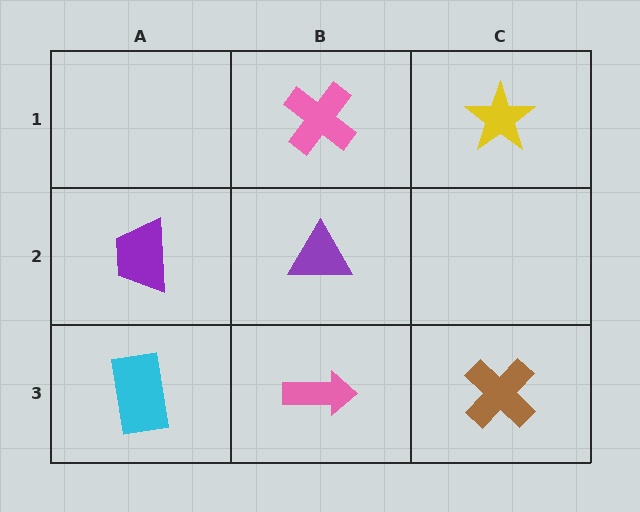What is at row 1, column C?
A yellow star.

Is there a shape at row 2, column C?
No, that cell is empty.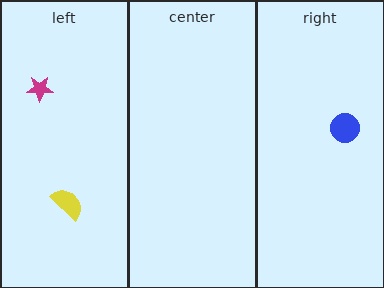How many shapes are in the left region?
2.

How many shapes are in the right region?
1.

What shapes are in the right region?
The blue circle.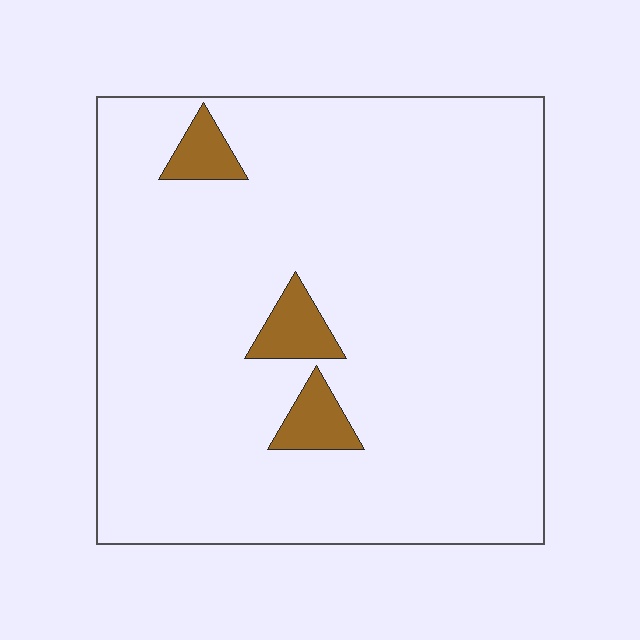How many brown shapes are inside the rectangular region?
3.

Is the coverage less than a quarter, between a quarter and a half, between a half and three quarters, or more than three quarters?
Less than a quarter.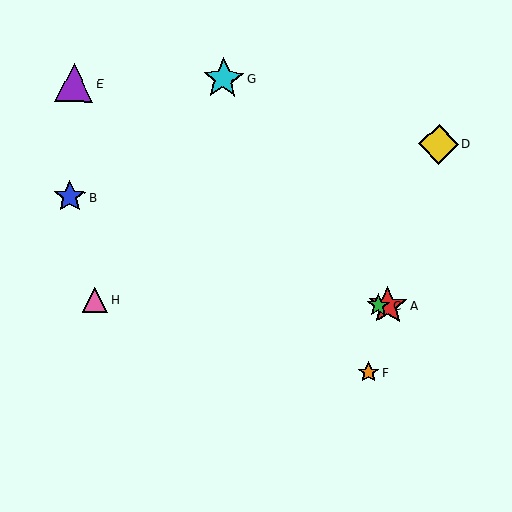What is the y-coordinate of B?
Object B is at y≈197.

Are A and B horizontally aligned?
No, A is at y≈306 and B is at y≈197.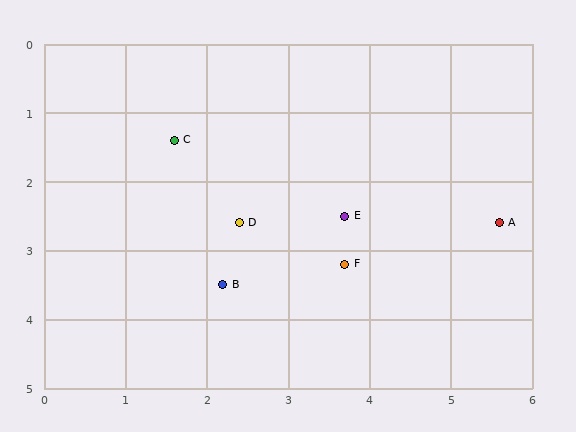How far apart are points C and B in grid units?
Points C and B are about 2.2 grid units apart.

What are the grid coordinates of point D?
Point D is at approximately (2.4, 2.6).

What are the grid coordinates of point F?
Point F is at approximately (3.7, 3.2).